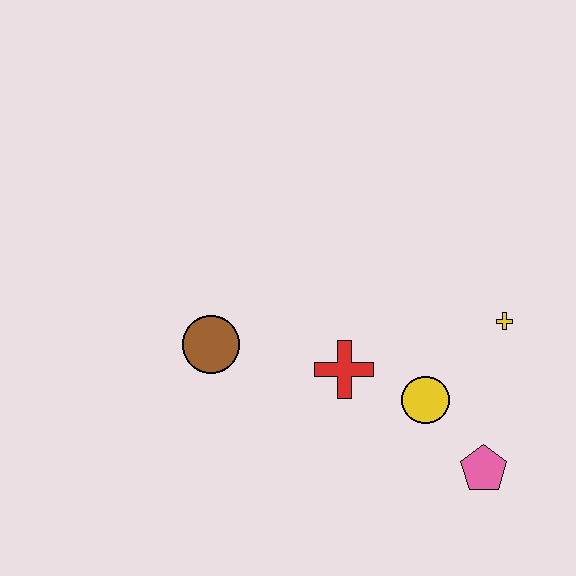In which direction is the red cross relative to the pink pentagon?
The red cross is to the left of the pink pentagon.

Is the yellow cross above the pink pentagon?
Yes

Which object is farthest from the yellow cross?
The brown circle is farthest from the yellow cross.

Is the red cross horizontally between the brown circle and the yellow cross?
Yes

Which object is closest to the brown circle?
The red cross is closest to the brown circle.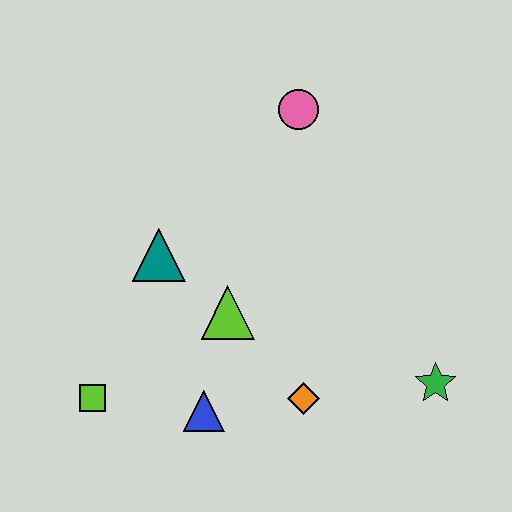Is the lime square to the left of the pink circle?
Yes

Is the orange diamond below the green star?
Yes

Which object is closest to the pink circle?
The teal triangle is closest to the pink circle.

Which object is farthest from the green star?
The lime square is farthest from the green star.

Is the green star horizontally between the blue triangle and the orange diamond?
No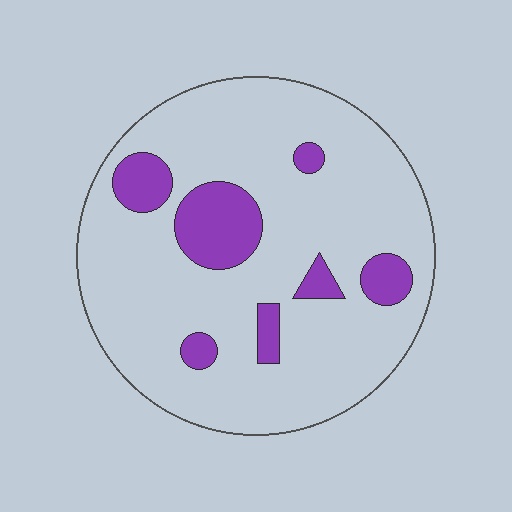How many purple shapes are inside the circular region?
7.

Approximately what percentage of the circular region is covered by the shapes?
Approximately 15%.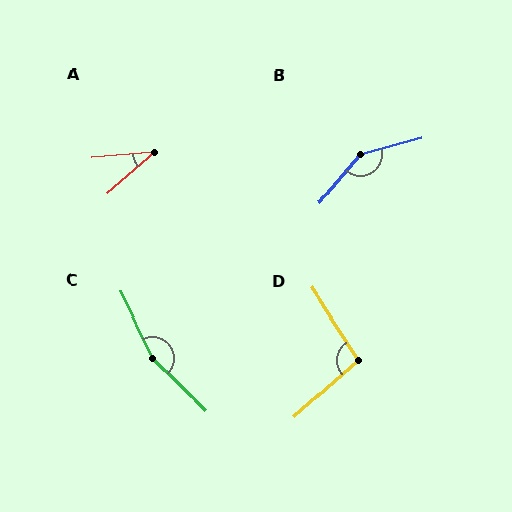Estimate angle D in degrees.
Approximately 98 degrees.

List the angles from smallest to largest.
A (36°), D (98°), B (145°), C (160°).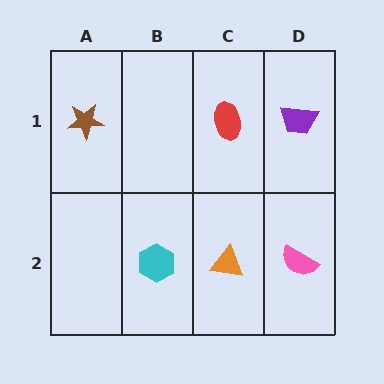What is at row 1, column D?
A purple trapezoid.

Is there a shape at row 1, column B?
No, that cell is empty.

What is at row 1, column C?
A red ellipse.